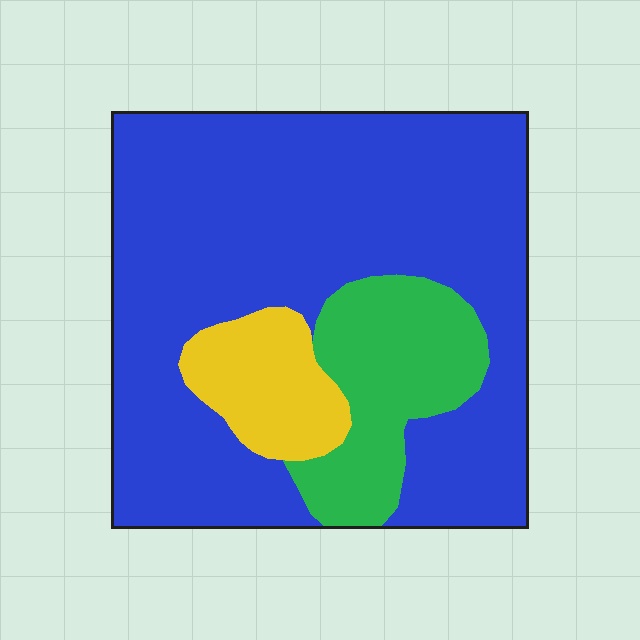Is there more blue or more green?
Blue.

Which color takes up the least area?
Yellow, at roughly 10%.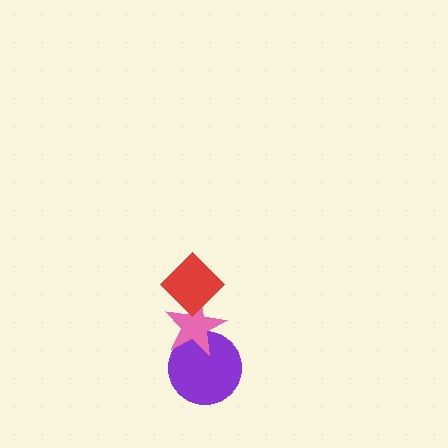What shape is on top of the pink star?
The red diamond is on top of the pink star.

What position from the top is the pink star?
The pink star is 2nd from the top.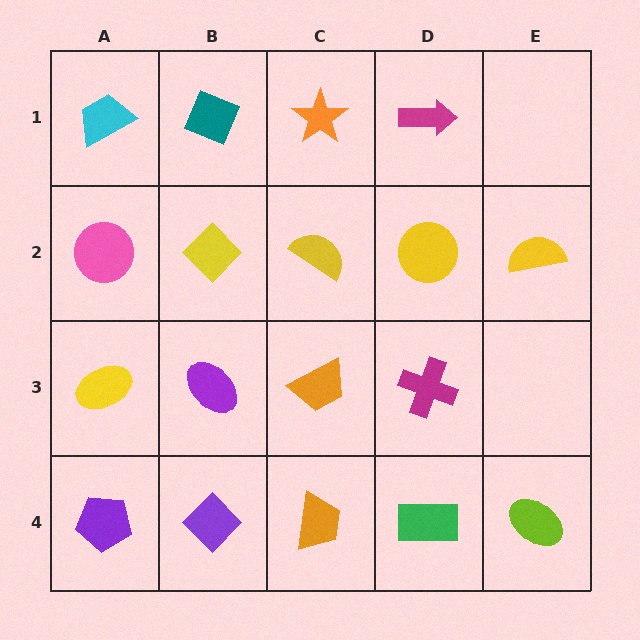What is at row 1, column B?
A teal diamond.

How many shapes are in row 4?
5 shapes.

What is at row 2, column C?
A yellow semicircle.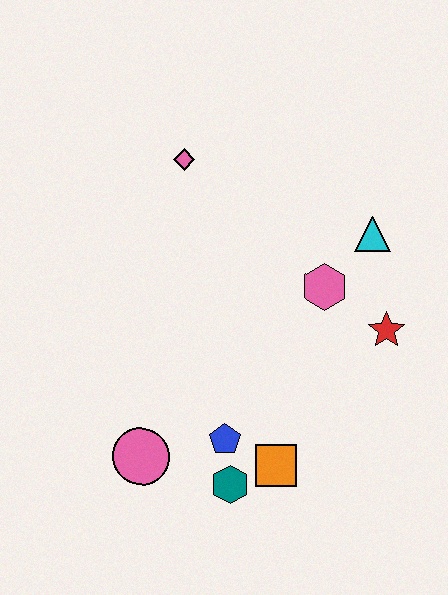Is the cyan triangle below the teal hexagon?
No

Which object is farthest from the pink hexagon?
The pink circle is farthest from the pink hexagon.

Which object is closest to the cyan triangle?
The pink hexagon is closest to the cyan triangle.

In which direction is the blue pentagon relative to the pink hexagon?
The blue pentagon is below the pink hexagon.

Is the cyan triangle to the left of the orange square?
No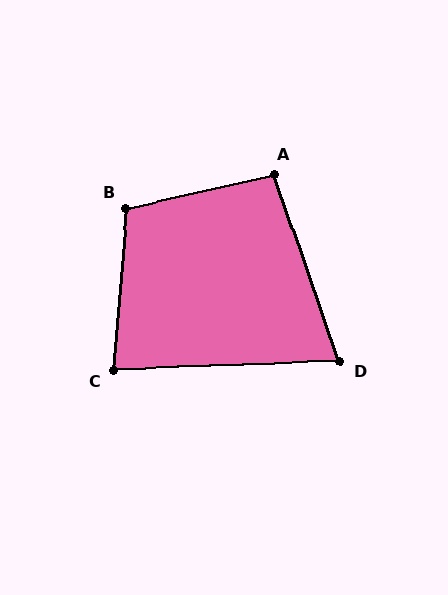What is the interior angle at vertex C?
Approximately 83 degrees (acute).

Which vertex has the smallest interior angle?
D, at approximately 73 degrees.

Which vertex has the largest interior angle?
B, at approximately 107 degrees.